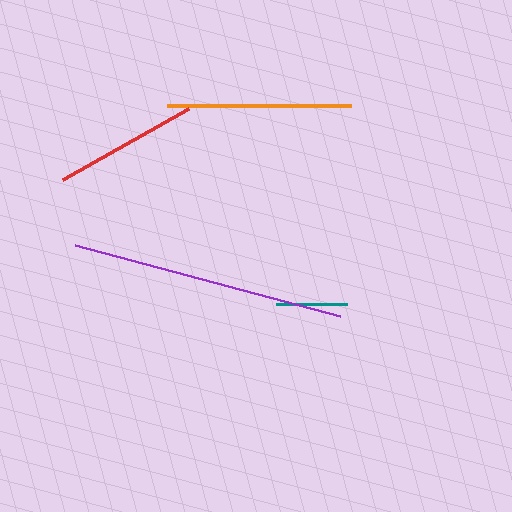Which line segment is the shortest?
The teal line is the shortest at approximately 72 pixels.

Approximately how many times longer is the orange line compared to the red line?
The orange line is approximately 1.3 times the length of the red line.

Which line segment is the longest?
The purple line is the longest at approximately 275 pixels.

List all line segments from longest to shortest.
From longest to shortest: purple, orange, red, teal.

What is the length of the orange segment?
The orange segment is approximately 184 pixels long.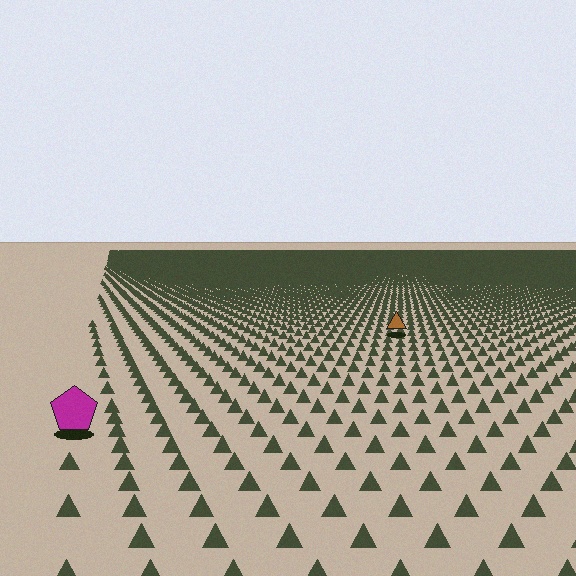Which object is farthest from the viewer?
The brown triangle is farthest from the viewer. It appears smaller and the ground texture around it is denser.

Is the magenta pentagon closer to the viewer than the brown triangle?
Yes. The magenta pentagon is closer — you can tell from the texture gradient: the ground texture is coarser near it.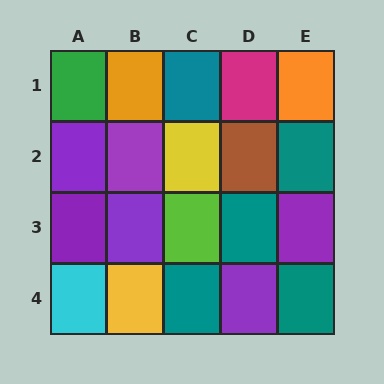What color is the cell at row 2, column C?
Yellow.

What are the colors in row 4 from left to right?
Cyan, yellow, teal, purple, teal.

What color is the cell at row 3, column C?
Lime.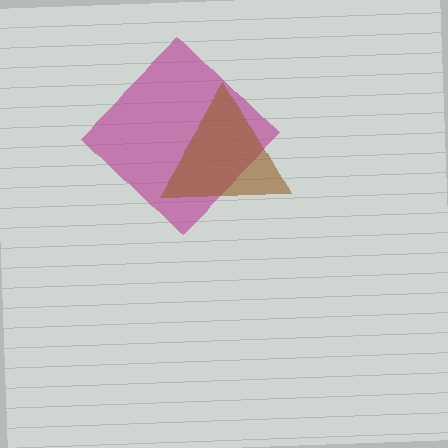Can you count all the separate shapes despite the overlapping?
Yes, there are 2 separate shapes.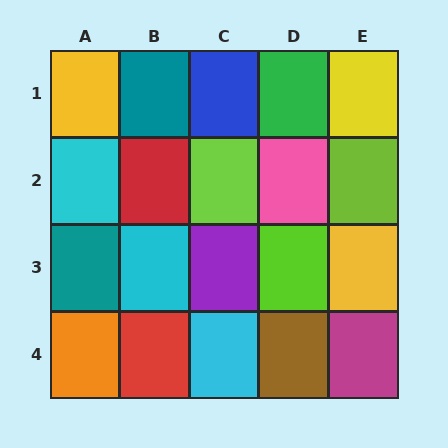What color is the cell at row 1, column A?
Yellow.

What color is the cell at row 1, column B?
Teal.